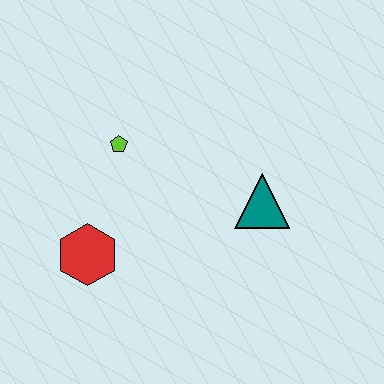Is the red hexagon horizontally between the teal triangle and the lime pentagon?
No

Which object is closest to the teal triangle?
The lime pentagon is closest to the teal triangle.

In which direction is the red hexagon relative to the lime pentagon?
The red hexagon is below the lime pentagon.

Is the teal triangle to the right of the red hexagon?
Yes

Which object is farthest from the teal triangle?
The red hexagon is farthest from the teal triangle.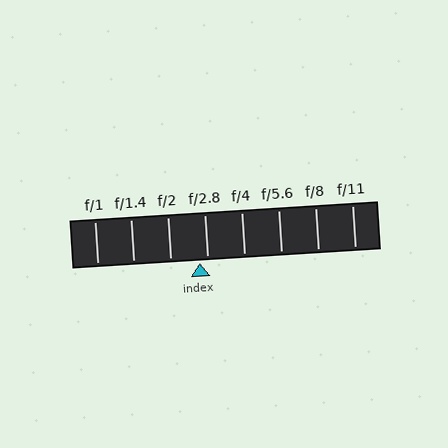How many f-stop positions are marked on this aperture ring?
There are 8 f-stop positions marked.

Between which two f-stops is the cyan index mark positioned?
The index mark is between f/2 and f/2.8.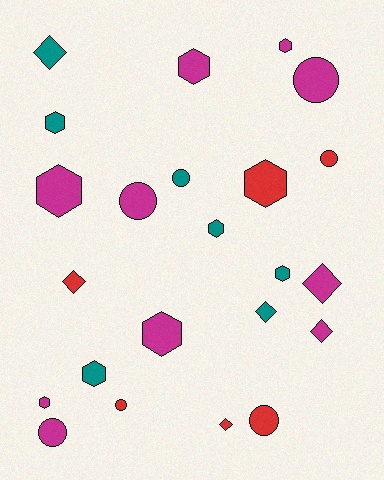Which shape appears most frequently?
Hexagon, with 10 objects.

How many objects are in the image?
There are 23 objects.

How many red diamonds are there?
There are 2 red diamonds.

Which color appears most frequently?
Magenta, with 10 objects.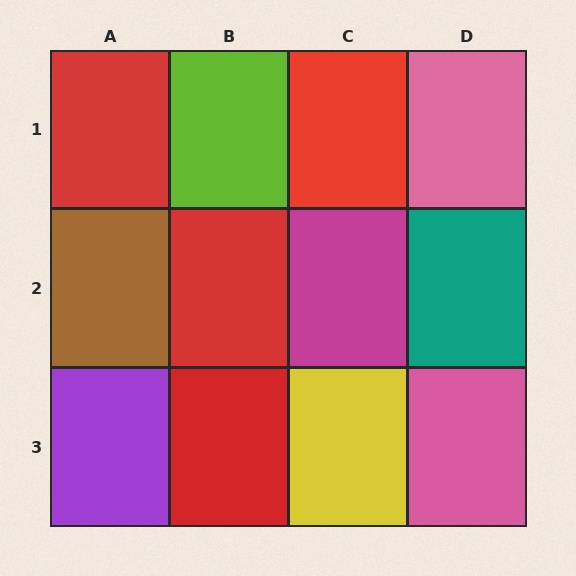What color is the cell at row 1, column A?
Red.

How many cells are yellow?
1 cell is yellow.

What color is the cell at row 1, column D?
Pink.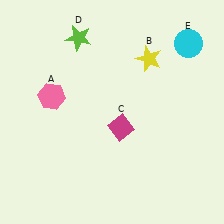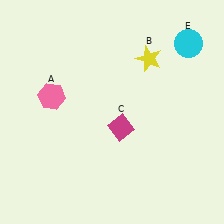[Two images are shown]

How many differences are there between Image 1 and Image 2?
There is 1 difference between the two images.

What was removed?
The lime star (D) was removed in Image 2.